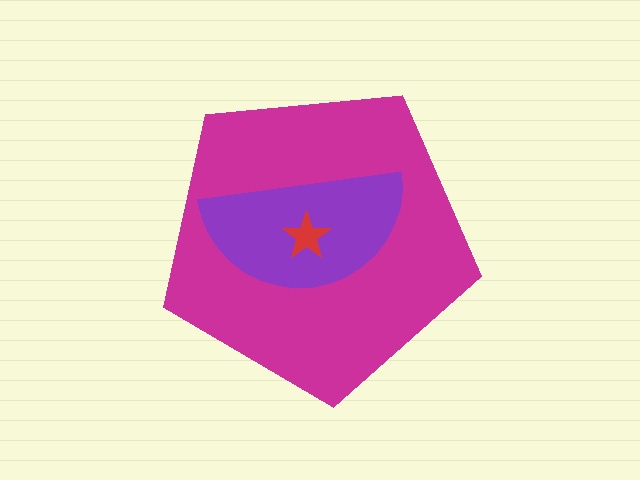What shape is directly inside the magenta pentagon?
The purple semicircle.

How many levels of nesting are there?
3.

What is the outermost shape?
The magenta pentagon.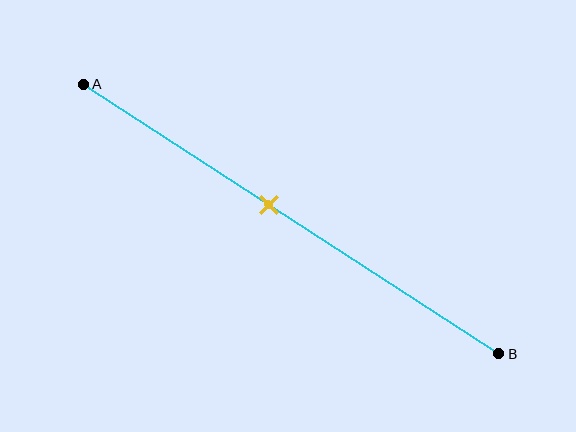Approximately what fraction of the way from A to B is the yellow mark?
The yellow mark is approximately 45% of the way from A to B.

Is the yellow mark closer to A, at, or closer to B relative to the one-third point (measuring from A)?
The yellow mark is closer to point B than the one-third point of segment AB.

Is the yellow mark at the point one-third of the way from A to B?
No, the mark is at about 45% from A, not at the 33% one-third point.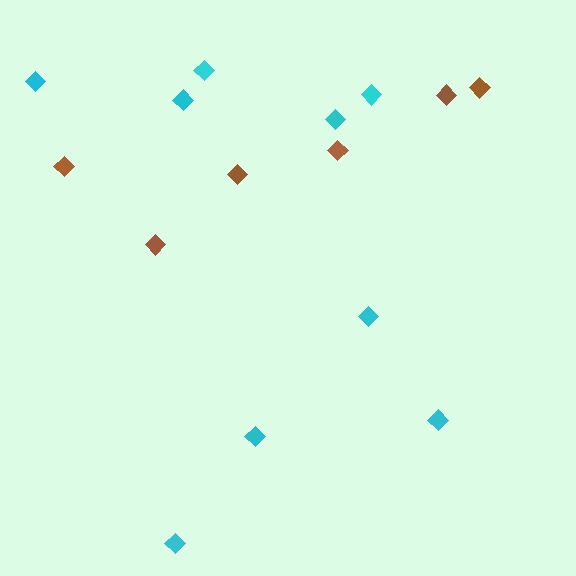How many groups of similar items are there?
There are 2 groups: one group of cyan diamonds (9) and one group of brown diamonds (6).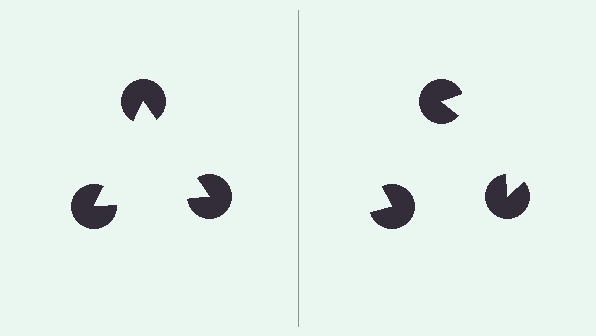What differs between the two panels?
The pac-man discs are positioned identically on both sides; only the wedge orientations differ. On the left they align to a triangle; on the right they are misaligned.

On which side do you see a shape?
An illusory triangle appears on the left side. On the right side the wedge cuts are rotated, so no coherent shape forms.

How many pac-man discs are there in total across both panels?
6 — 3 on each side.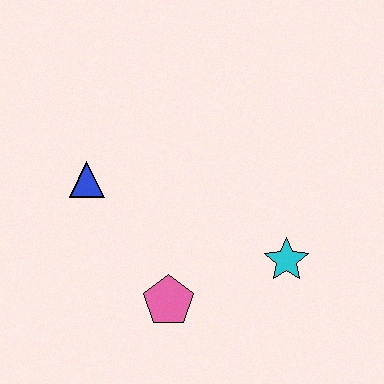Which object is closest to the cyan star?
The pink pentagon is closest to the cyan star.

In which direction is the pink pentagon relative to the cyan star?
The pink pentagon is to the left of the cyan star.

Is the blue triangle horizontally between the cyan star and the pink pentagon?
No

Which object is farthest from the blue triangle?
The cyan star is farthest from the blue triangle.